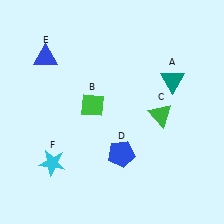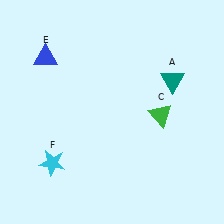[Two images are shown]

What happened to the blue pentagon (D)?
The blue pentagon (D) was removed in Image 2. It was in the bottom-right area of Image 1.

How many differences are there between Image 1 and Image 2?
There are 2 differences between the two images.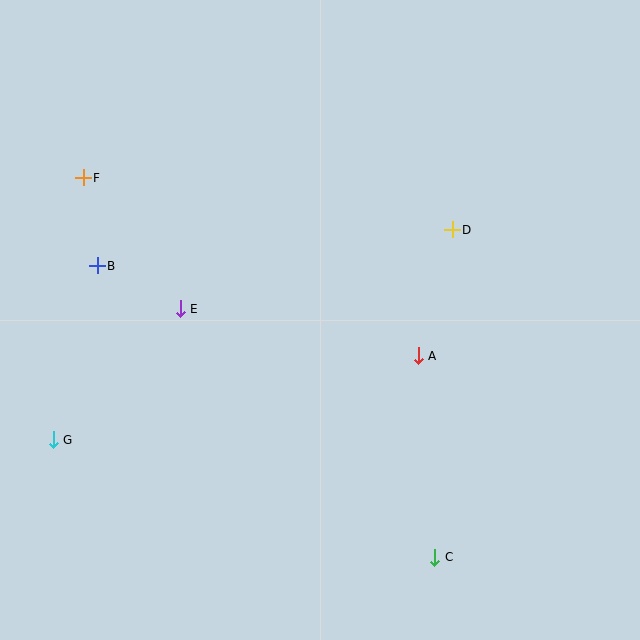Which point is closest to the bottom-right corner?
Point C is closest to the bottom-right corner.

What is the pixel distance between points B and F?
The distance between B and F is 89 pixels.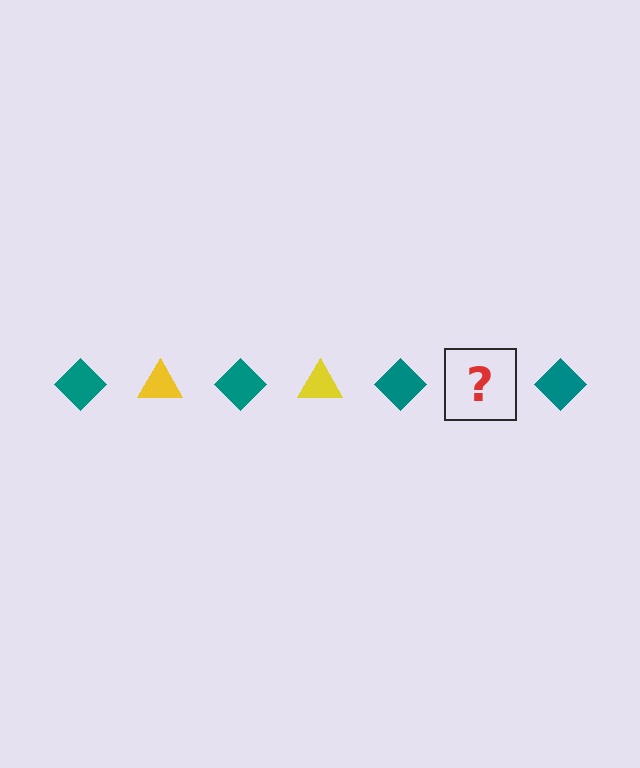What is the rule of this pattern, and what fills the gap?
The rule is that the pattern alternates between teal diamond and yellow triangle. The gap should be filled with a yellow triangle.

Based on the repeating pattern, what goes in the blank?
The blank should be a yellow triangle.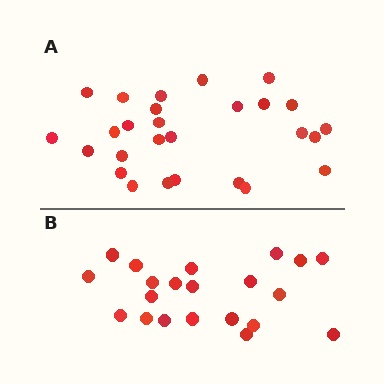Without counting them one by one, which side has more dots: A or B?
Region A (the top region) has more dots.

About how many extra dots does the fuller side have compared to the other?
Region A has about 6 more dots than region B.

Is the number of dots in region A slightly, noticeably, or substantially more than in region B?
Region A has noticeably more, but not dramatically so. The ratio is roughly 1.3 to 1.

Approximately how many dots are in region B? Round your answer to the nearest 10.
About 20 dots. (The exact count is 21, which rounds to 20.)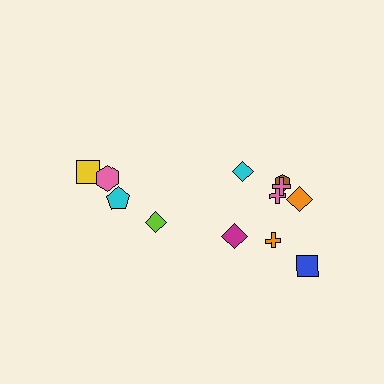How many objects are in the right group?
There are 8 objects.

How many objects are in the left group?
There are 4 objects.